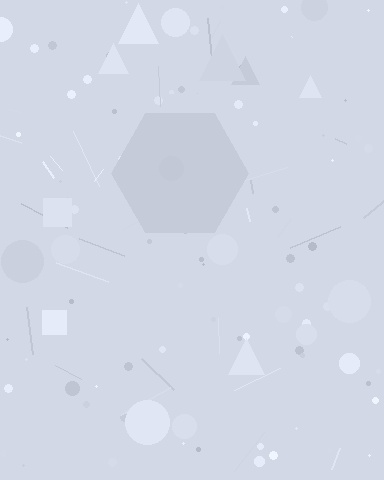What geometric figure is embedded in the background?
A hexagon is embedded in the background.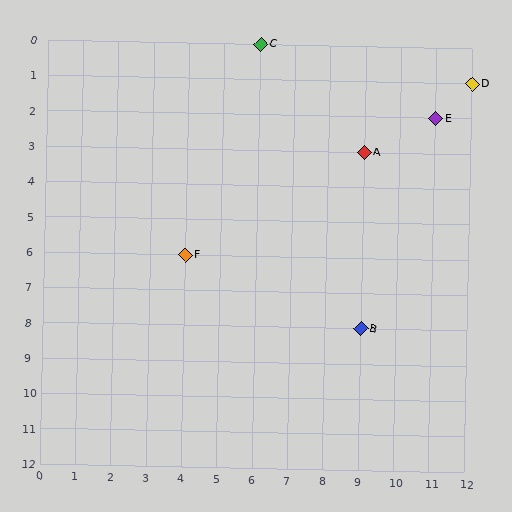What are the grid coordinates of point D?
Point D is at grid coordinates (12, 1).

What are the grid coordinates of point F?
Point F is at grid coordinates (4, 6).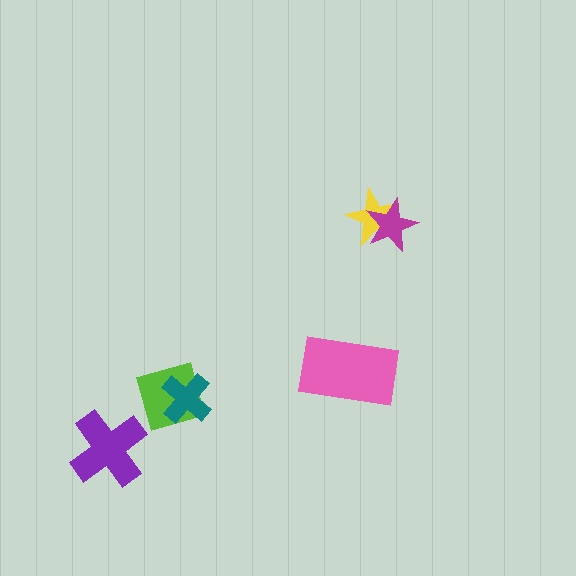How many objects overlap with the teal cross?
1 object overlaps with the teal cross.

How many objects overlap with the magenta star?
1 object overlaps with the magenta star.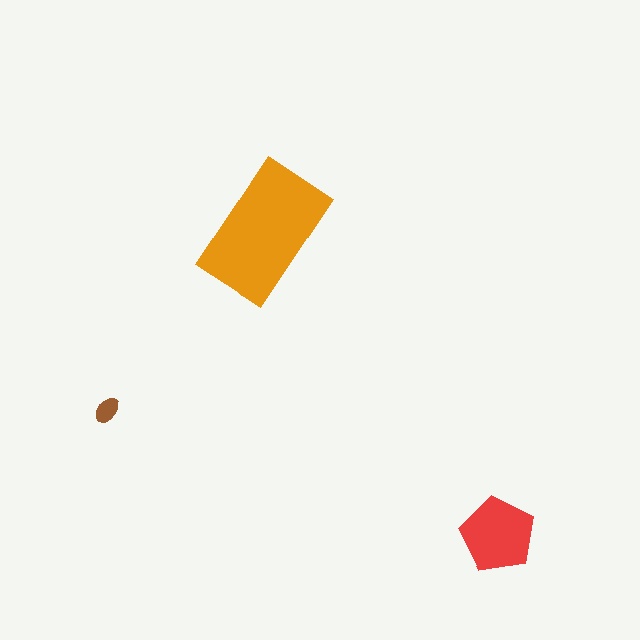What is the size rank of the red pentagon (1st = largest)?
2nd.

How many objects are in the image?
There are 3 objects in the image.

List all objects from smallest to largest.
The brown ellipse, the red pentagon, the orange rectangle.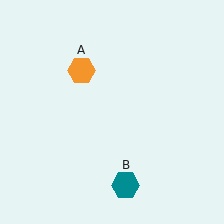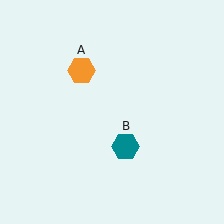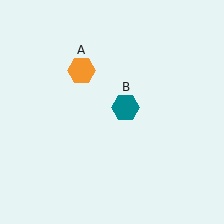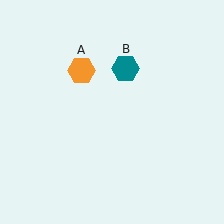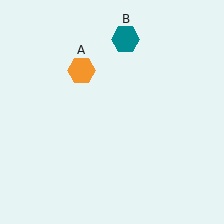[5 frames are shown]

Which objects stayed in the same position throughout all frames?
Orange hexagon (object A) remained stationary.